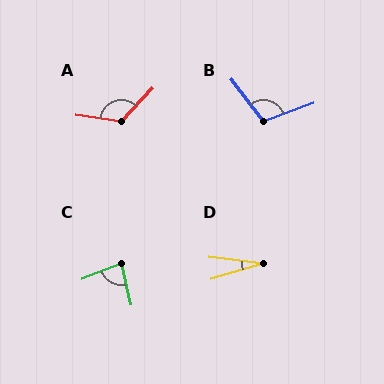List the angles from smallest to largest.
D (23°), C (81°), B (107°), A (124°).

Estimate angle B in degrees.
Approximately 107 degrees.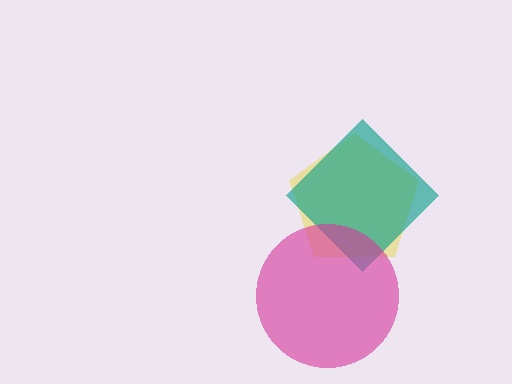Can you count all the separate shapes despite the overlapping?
Yes, there are 3 separate shapes.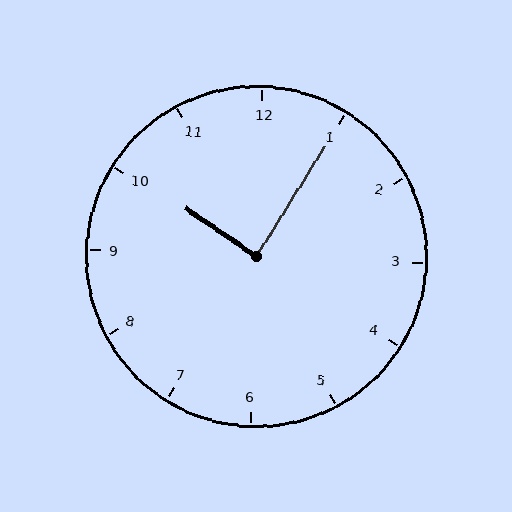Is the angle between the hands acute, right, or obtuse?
It is right.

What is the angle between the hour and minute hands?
Approximately 88 degrees.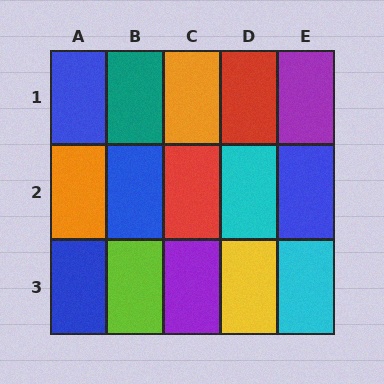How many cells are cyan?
2 cells are cyan.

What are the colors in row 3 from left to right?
Blue, lime, purple, yellow, cyan.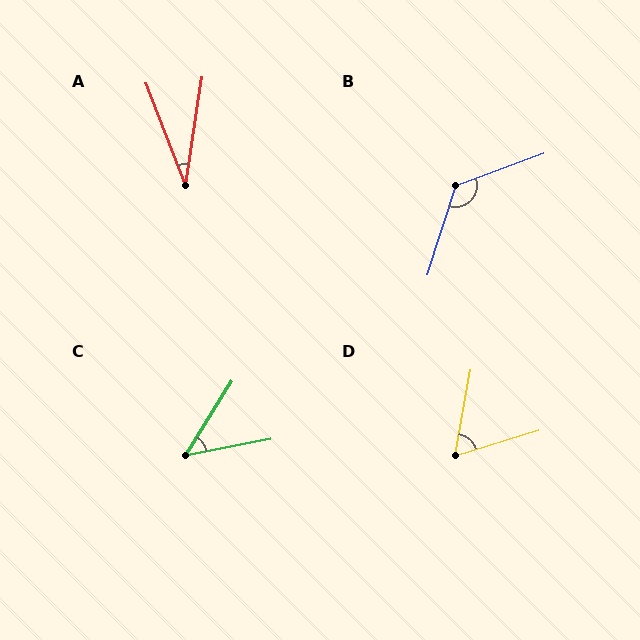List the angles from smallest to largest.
A (29°), C (47°), D (63°), B (128°).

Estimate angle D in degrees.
Approximately 63 degrees.